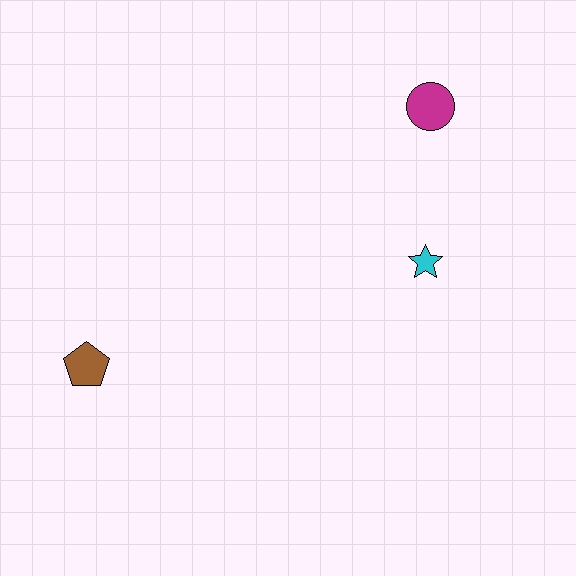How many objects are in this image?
There are 3 objects.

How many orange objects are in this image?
There are no orange objects.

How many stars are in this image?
There is 1 star.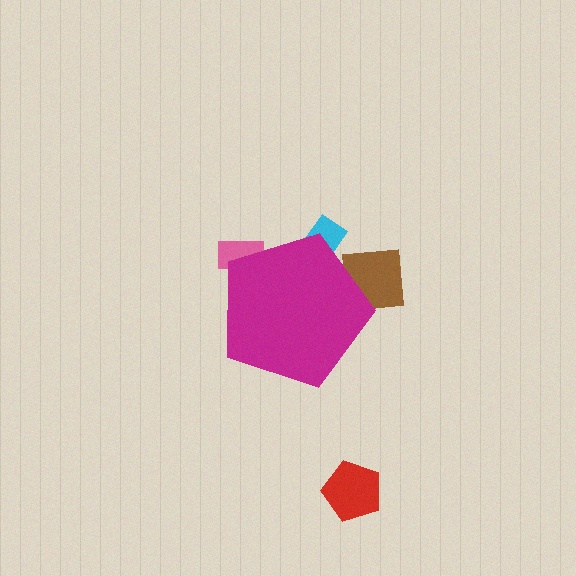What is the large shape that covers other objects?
A magenta pentagon.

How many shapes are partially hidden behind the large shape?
3 shapes are partially hidden.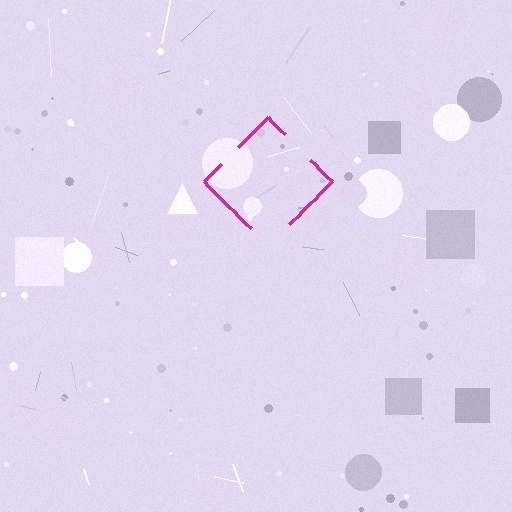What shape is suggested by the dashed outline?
The dashed outline suggests a diamond.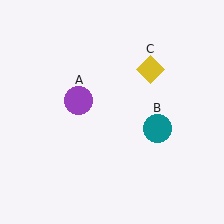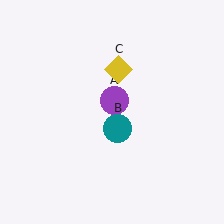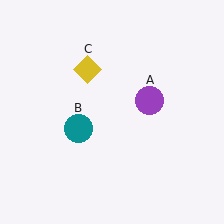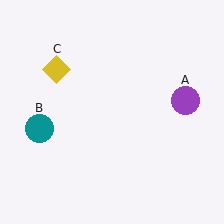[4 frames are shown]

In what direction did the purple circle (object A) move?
The purple circle (object A) moved right.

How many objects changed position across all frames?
3 objects changed position: purple circle (object A), teal circle (object B), yellow diamond (object C).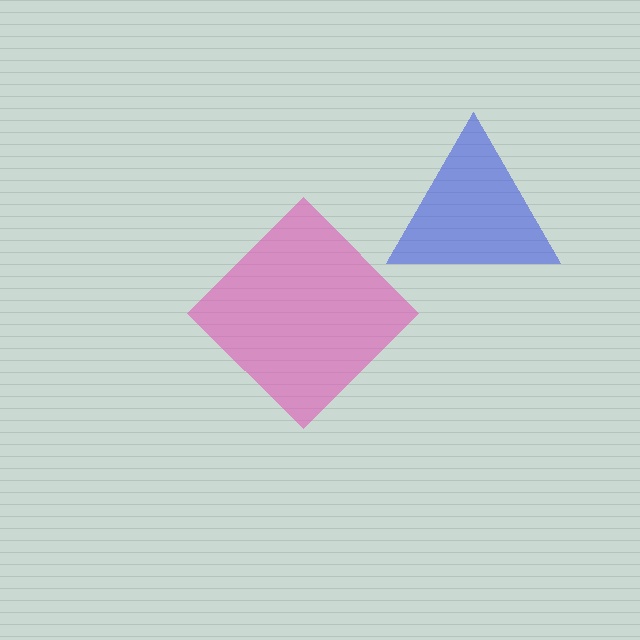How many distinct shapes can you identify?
There are 2 distinct shapes: a blue triangle, a pink diamond.